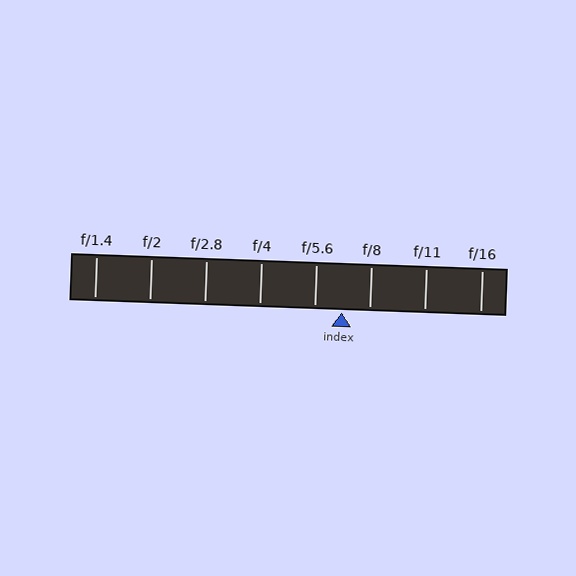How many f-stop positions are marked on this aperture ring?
There are 8 f-stop positions marked.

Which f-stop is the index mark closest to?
The index mark is closest to f/5.6.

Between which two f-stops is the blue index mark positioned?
The index mark is between f/5.6 and f/8.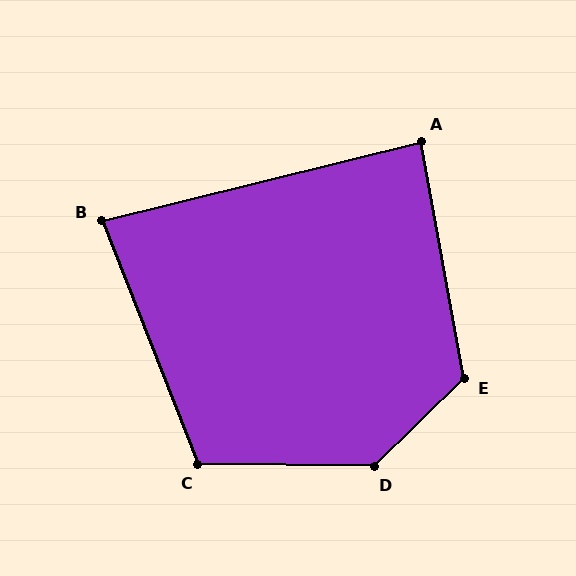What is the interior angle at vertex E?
Approximately 124 degrees (obtuse).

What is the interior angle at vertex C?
Approximately 112 degrees (obtuse).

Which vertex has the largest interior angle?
D, at approximately 135 degrees.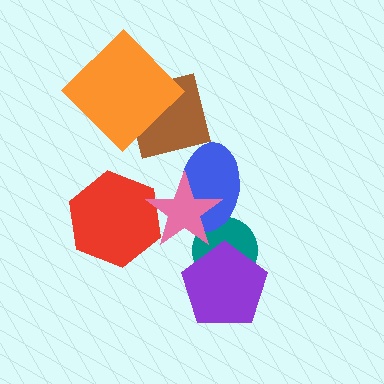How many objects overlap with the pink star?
3 objects overlap with the pink star.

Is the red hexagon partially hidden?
Yes, it is partially covered by another shape.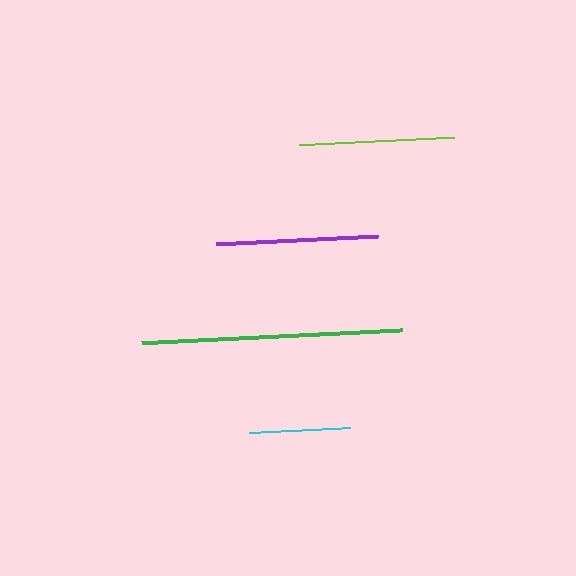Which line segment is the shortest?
The cyan line is the shortest at approximately 101 pixels.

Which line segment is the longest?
The green line is the longest at approximately 261 pixels.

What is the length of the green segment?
The green segment is approximately 261 pixels long.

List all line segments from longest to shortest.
From longest to shortest: green, purple, lime, cyan.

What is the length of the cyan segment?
The cyan segment is approximately 101 pixels long.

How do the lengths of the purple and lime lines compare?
The purple and lime lines are approximately the same length.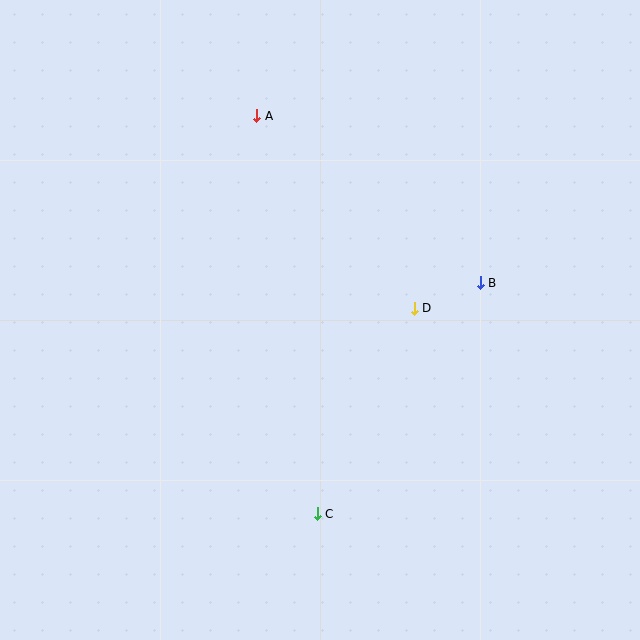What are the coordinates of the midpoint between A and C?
The midpoint between A and C is at (287, 315).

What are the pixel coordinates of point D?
Point D is at (414, 308).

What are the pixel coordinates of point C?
Point C is at (317, 514).